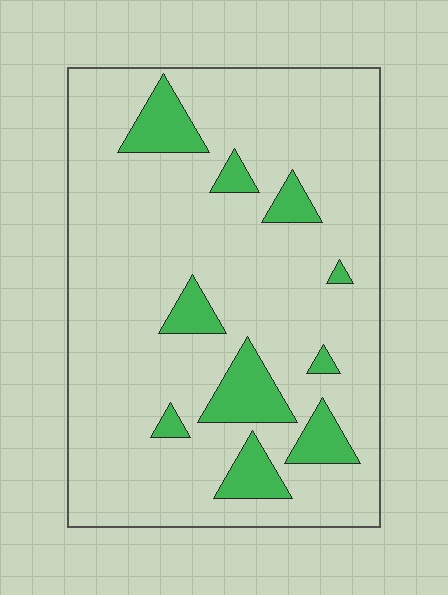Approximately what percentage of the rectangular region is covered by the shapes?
Approximately 15%.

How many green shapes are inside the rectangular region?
10.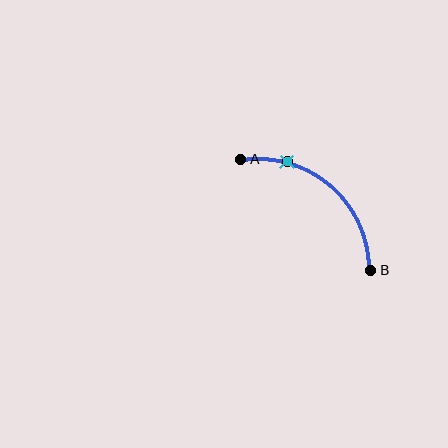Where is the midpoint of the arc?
The arc midpoint is the point on the curve farthest from the straight line joining A and B. It sits above and to the right of that line.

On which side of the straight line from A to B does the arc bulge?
The arc bulges above and to the right of the straight line connecting A and B.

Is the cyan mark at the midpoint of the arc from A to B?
No. The cyan mark lies on the arc but is closer to endpoint A. The arc midpoint would be at the point on the curve equidistant along the arc from both A and B.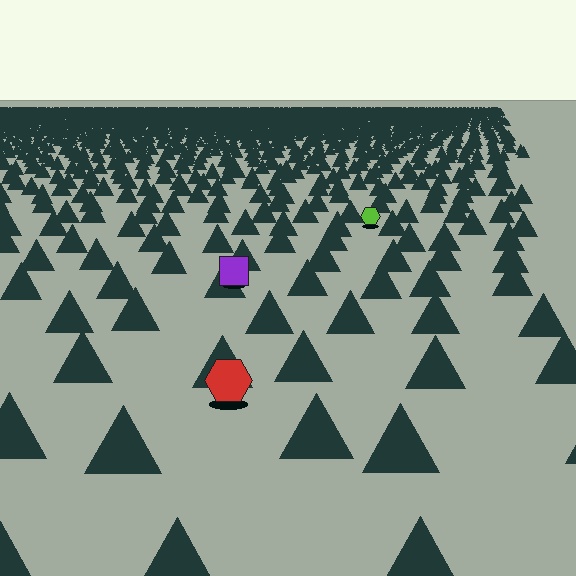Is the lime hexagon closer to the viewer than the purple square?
No. The purple square is closer — you can tell from the texture gradient: the ground texture is coarser near it.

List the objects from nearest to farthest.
From nearest to farthest: the red hexagon, the purple square, the lime hexagon.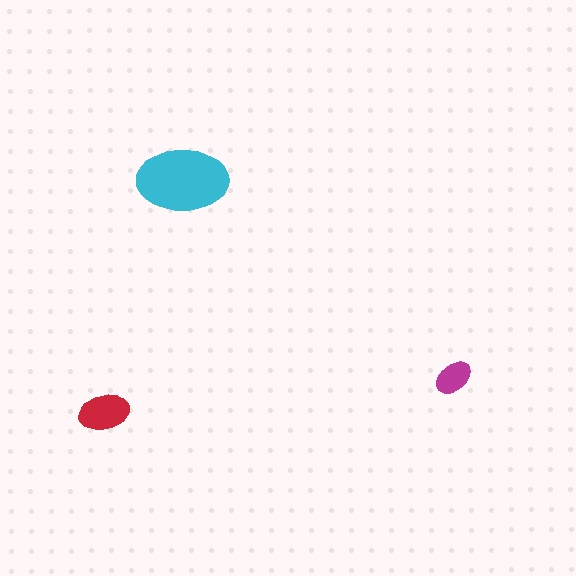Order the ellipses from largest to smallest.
the cyan one, the red one, the magenta one.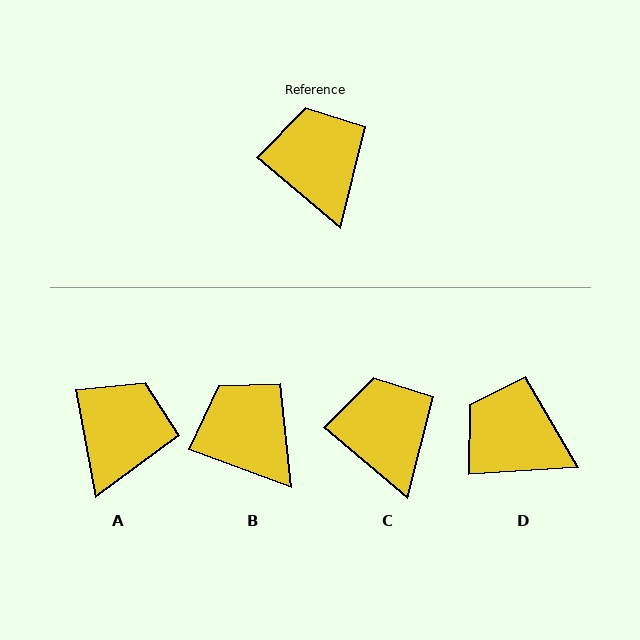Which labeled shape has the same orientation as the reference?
C.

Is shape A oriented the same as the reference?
No, it is off by about 39 degrees.